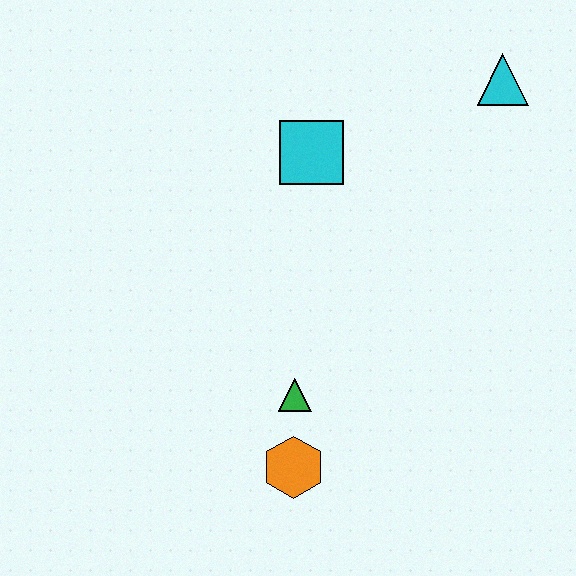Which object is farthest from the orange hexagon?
The cyan triangle is farthest from the orange hexagon.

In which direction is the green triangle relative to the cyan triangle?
The green triangle is below the cyan triangle.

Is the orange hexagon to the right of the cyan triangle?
No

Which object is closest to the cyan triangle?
The cyan square is closest to the cyan triangle.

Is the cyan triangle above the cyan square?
Yes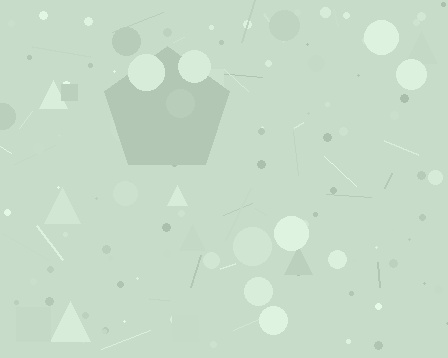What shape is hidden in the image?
A pentagon is hidden in the image.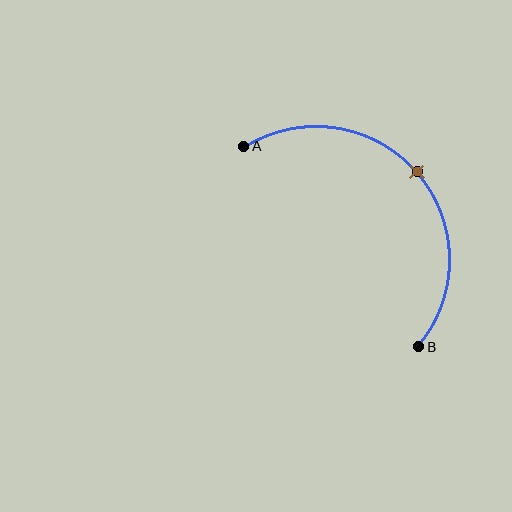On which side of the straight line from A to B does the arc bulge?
The arc bulges above and to the right of the straight line connecting A and B.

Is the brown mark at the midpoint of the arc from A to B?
Yes. The brown mark lies on the arc at equal arc-length from both A and B — it is the arc midpoint.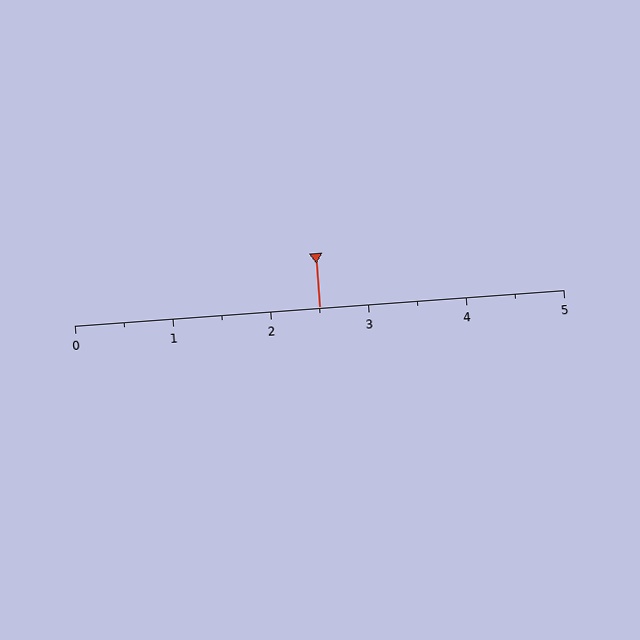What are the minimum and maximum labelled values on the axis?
The axis runs from 0 to 5.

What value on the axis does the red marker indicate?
The marker indicates approximately 2.5.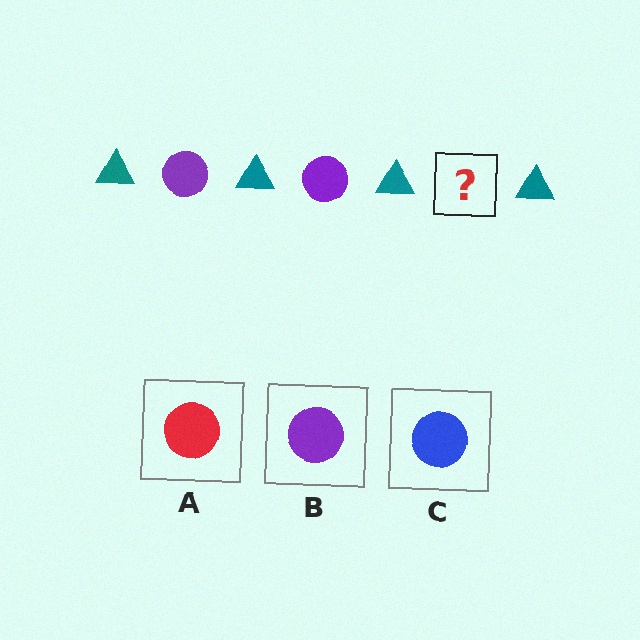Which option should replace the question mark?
Option B.